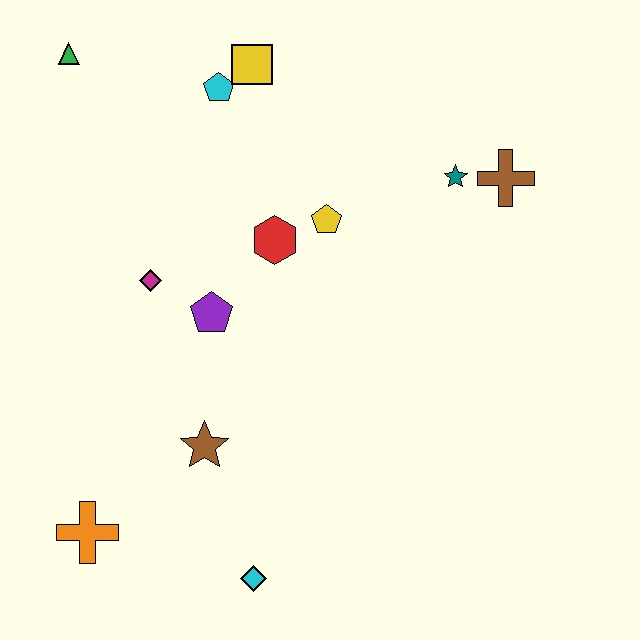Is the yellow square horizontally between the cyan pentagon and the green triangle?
No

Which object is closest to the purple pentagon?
The magenta diamond is closest to the purple pentagon.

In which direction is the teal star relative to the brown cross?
The teal star is to the left of the brown cross.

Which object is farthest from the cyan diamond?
The green triangle is farthest from the cyan diamond.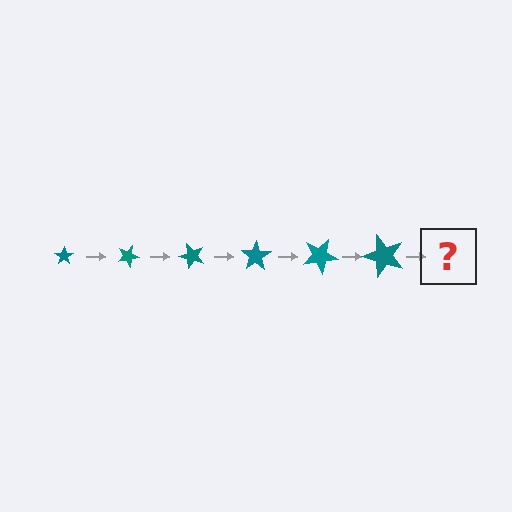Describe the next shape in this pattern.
It should be a star, larger than the previous one and rotated 150 degrees from the start.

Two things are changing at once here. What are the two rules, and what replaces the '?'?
The two rules are that the star grows larger each step and it rotates 25 degrees each step. The '?' should be a star, larger than the previous one and rotated 150 degrees from the start.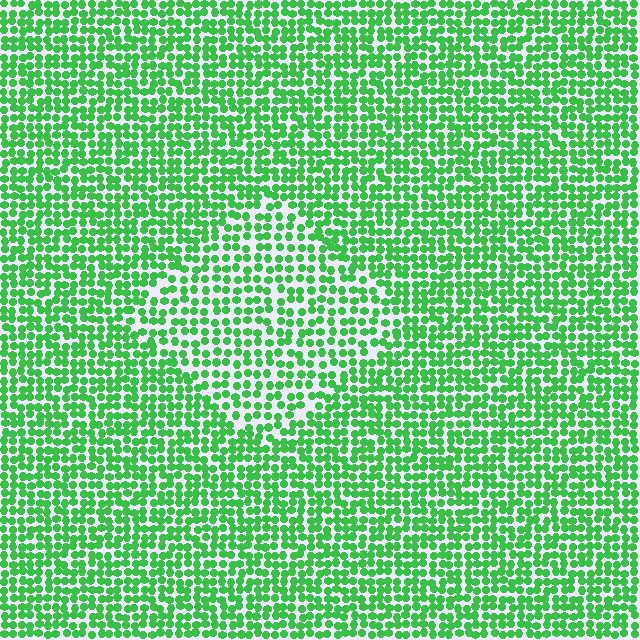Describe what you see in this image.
The image contains small green elements arranged at two different densities. A diamond-shaped region is visible where the elements are less densely packed than the surrounding area.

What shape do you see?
I see a diamond.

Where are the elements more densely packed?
The elements are more densely packed outside the diamond boundary.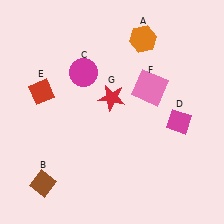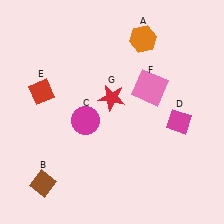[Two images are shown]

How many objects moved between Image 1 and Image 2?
1 object moved between the two images.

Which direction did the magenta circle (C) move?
The magenta circle (C) moved down.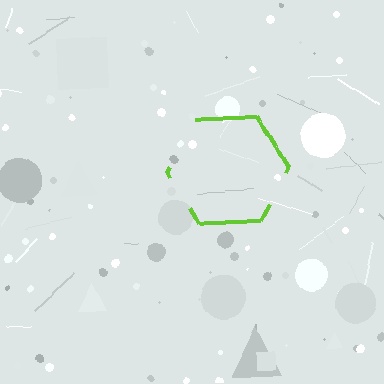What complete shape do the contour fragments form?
The contour fragments form a hexagon.